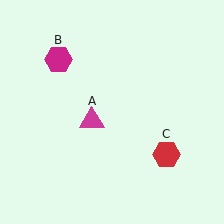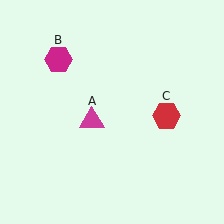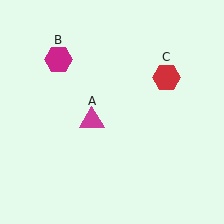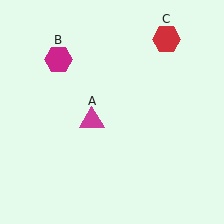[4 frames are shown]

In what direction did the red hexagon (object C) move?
The red hexagon (object C) moved up.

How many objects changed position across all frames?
1 object changed position: red hexagon (object C).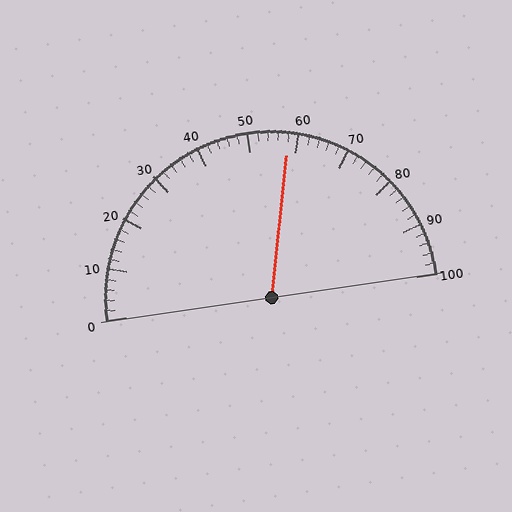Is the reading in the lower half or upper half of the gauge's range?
The reading is in the upper half of the range (0 to 100).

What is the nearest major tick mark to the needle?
The nearest major tick mark is 60.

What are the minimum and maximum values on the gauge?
The gauge ranges from 0 to 100.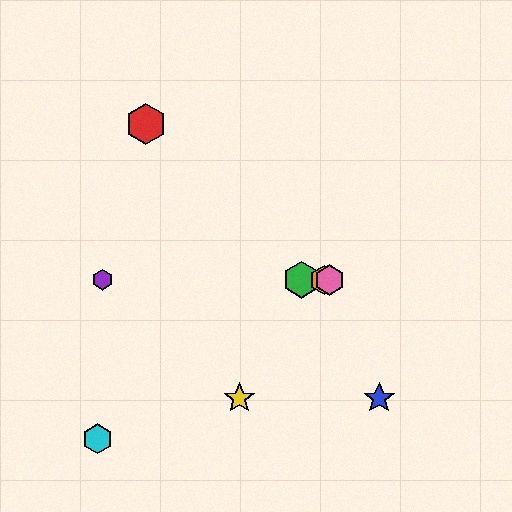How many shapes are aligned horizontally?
4 shapes (the green hexagon, the purple hexagon, the orange hexagon, the pink hexagon) are aligned horizontally.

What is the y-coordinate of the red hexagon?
The red hexagon is at y≈124.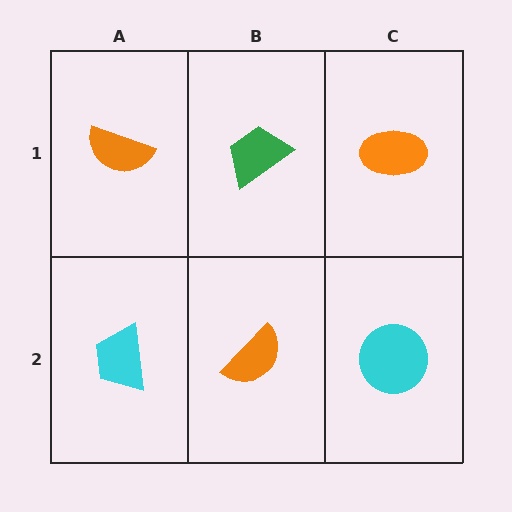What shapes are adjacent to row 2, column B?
A green trapezoid (row 1, column B), a cyan trapezoid (row 2, column A), a cyan circle (row 2, column C).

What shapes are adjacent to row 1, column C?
A cyan circle (row 2, column C), a green trapezoid (row 1, column B).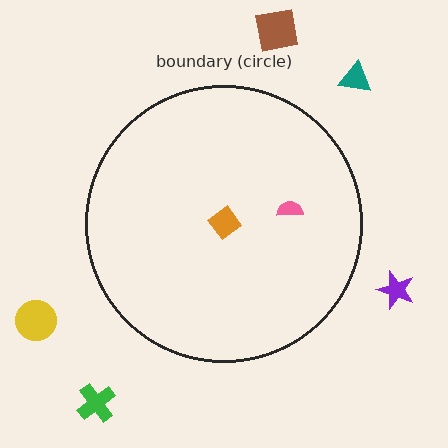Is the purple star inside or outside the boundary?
Outside.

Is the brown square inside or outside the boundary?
Outside.